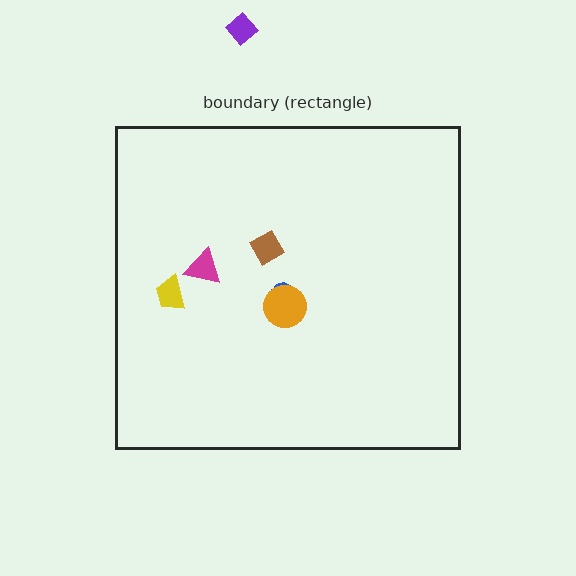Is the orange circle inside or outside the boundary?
Inside.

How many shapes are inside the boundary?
5 inside, 1 outside.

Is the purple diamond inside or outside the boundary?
Outside.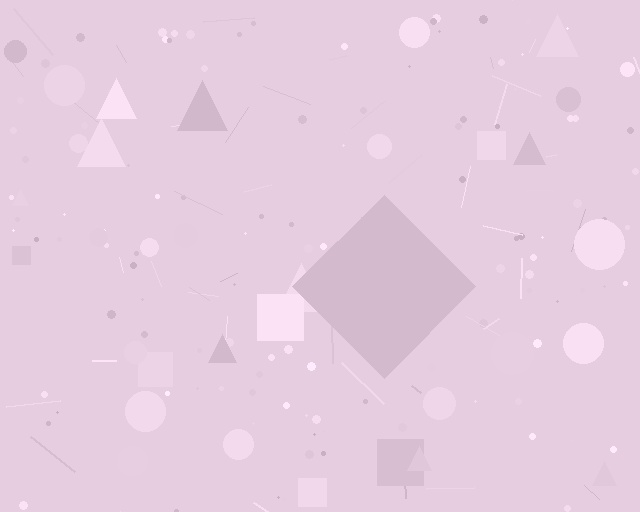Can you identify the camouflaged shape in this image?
The camouflaged shape is a diamond.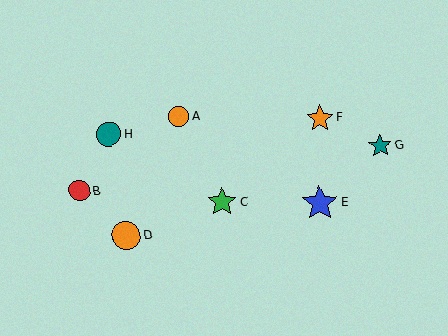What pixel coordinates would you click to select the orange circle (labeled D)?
Click at (126, 236) to select the orange circle D.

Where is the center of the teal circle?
The center of the teal circle is at (109, 134).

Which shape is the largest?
The blue star (labeled E) is the largest.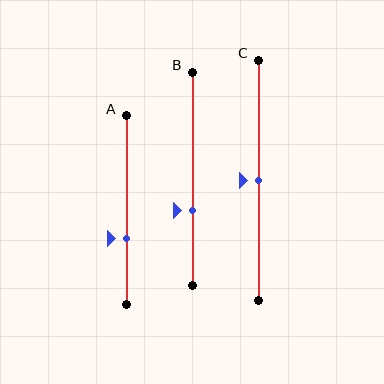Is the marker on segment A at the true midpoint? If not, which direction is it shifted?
No, the marker on segment A is shifted downward by about 15% of the segment length.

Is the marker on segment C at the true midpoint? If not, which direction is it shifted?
Yes, the marker on segment C is at the true midpoint.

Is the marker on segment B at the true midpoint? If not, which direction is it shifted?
No, the marker on segment B is shifted downward by about 15% of the segment length.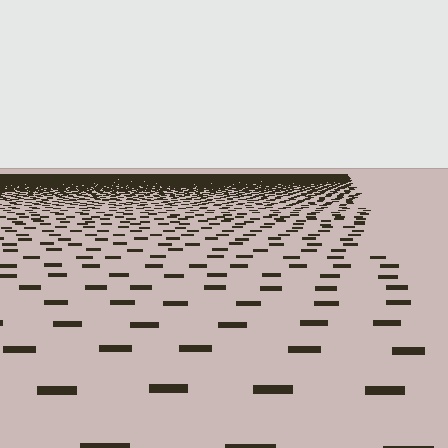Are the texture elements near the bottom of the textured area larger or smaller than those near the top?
Larger. Near the bottom, elements are closer to the viewer and appear at a bigger on-screen size.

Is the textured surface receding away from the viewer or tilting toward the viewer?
The surface is receding away from the viewer. Texture elements get smaller and denser toward the top.